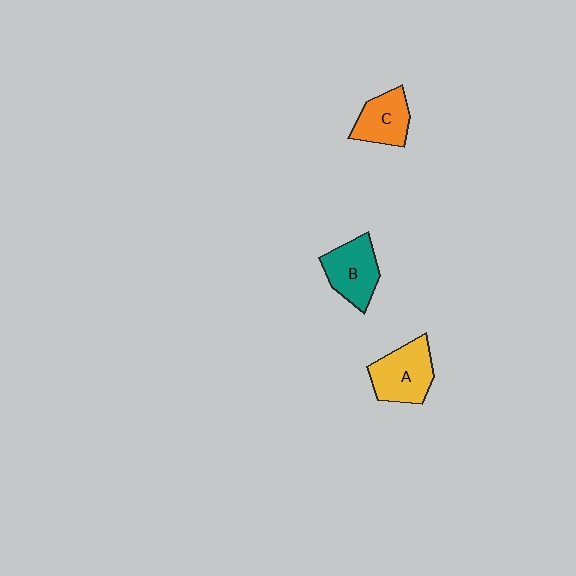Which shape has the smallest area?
Shape C (orange).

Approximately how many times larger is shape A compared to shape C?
Approximately 1.3 times.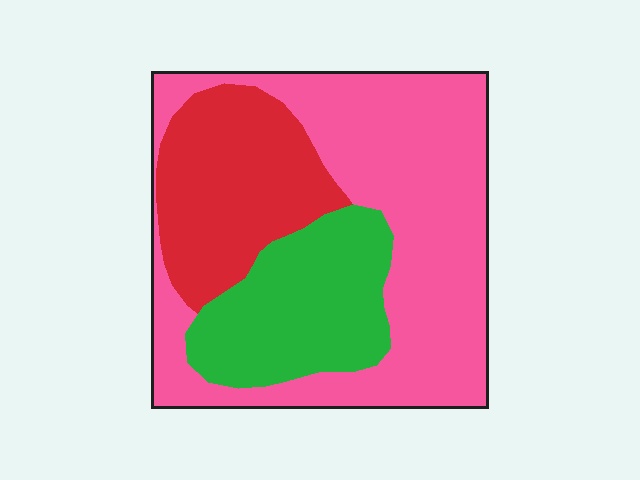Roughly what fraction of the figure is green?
Green covers around 25% of the figure.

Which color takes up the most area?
Pink, at roughly 55%.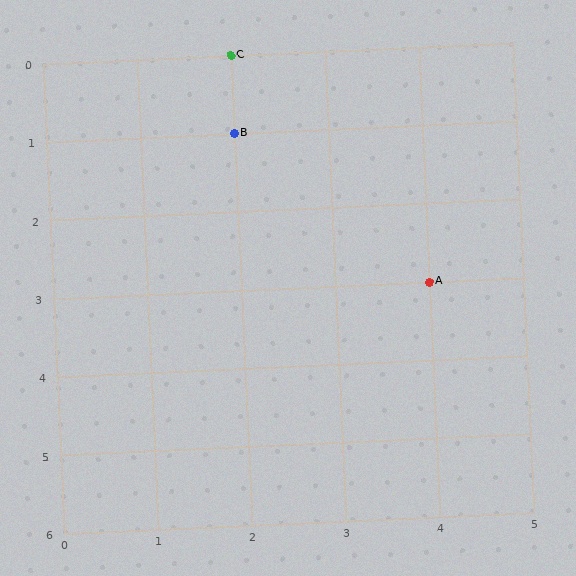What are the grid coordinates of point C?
Point C is at grid coordinates (2, 0).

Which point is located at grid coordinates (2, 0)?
Point C is at (2, 0).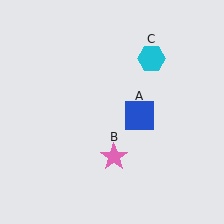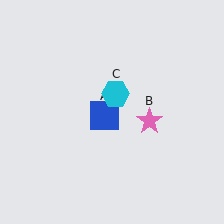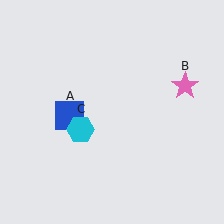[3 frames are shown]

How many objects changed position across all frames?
3 objects changed position: blue square (object A), pink star (object B), cyan hexagon (object C).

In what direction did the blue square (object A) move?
The blue square (object A) moved left.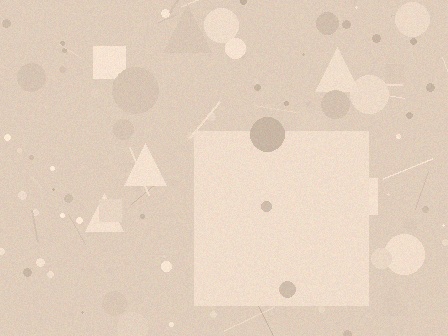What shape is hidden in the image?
A square is hidden in the image.